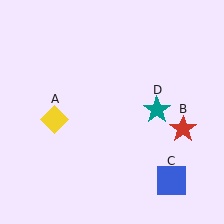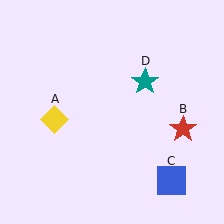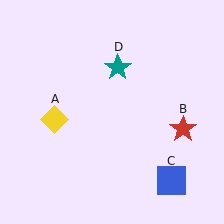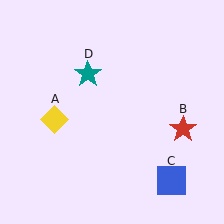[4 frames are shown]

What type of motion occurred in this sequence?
The teal star (object D) rotated counterclockwise around the center of the scene.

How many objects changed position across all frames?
1 object changed position: teal star (object D).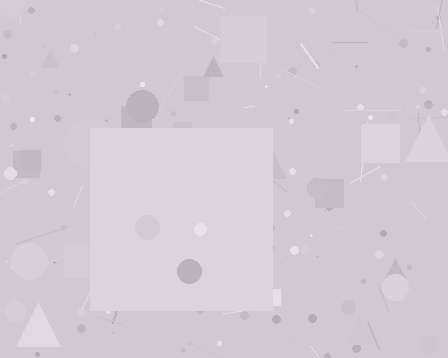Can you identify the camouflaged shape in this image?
The camouflaged shape is a square.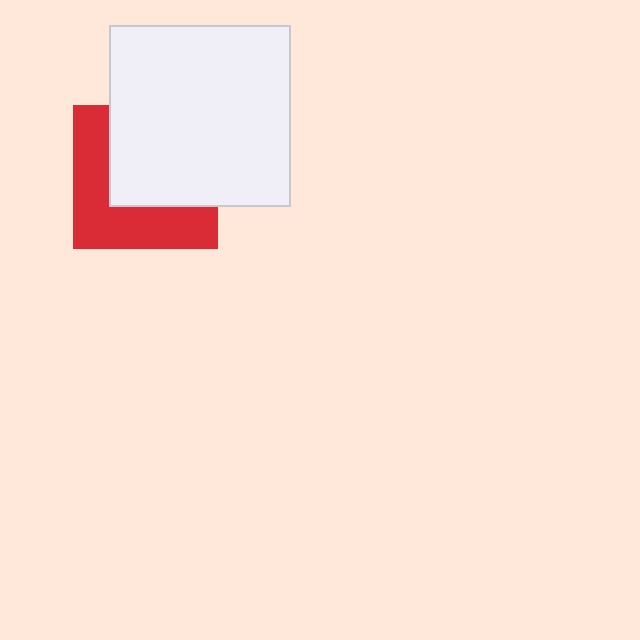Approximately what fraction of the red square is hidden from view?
Roughly 53% of the red square is hidden behind the white square.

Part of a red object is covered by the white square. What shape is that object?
It is a square.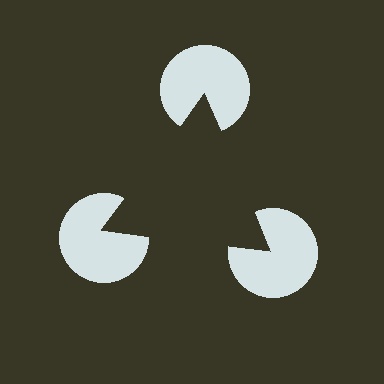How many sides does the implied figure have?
3 sides.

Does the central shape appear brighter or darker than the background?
It typically appears slightly darker than the background, even though no actual brightness change is drawn.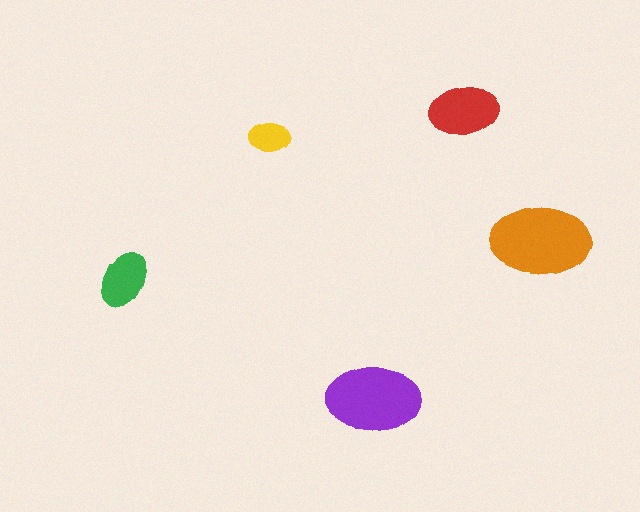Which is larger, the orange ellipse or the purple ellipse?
The orange one.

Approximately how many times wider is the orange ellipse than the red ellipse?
About 1.5 times wider.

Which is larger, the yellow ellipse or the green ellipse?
The green one.